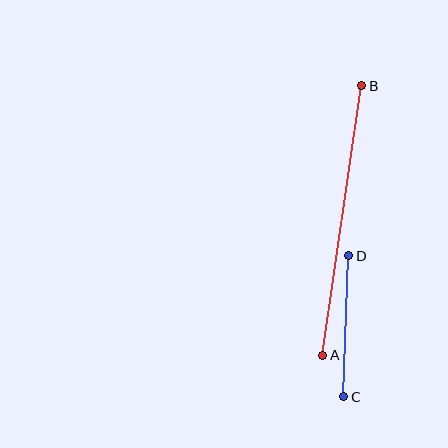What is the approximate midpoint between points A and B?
The midpoint is at approximately (342, 220) pixels.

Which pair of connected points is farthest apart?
Points A and B are farthest apart.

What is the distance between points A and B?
The distance is approximately 272 pixels.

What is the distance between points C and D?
The distance is approximately 141 pixels.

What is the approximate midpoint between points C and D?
The midpoint is at approximately (346, 326) pixels.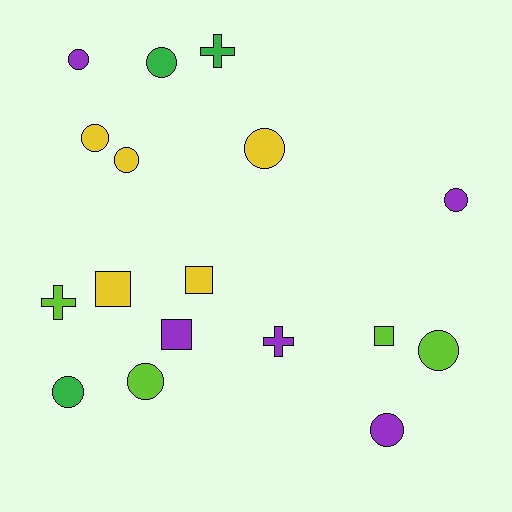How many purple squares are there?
There is 1 purple square.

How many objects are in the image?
There are 17 objects.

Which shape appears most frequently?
Circle, with 10 objects.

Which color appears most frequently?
Yellow, with 5 objects.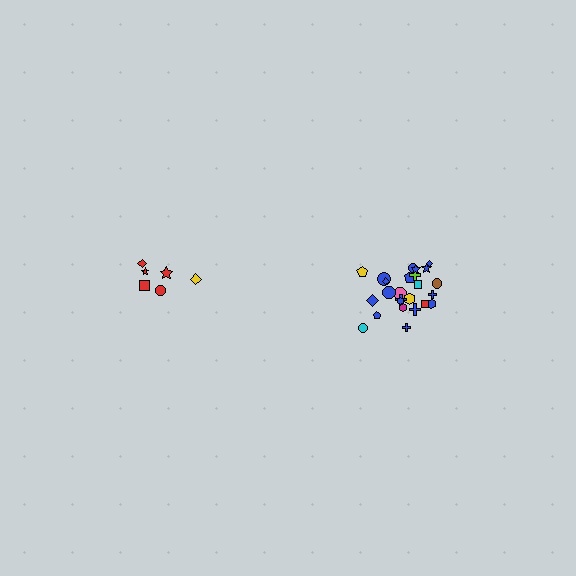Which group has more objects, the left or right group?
The right group.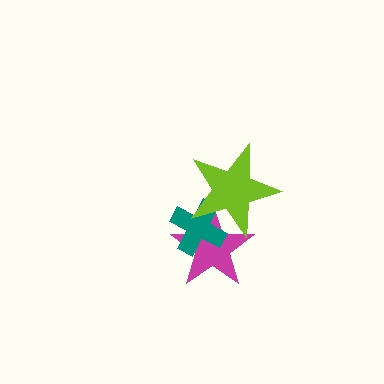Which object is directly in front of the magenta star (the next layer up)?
The teal cross is directly in front of the magenta star.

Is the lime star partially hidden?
No, no other shape covers it.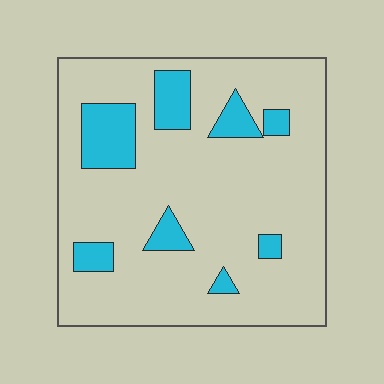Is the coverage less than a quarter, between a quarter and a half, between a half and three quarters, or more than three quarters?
Less than a quarter.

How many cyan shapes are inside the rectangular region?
8.